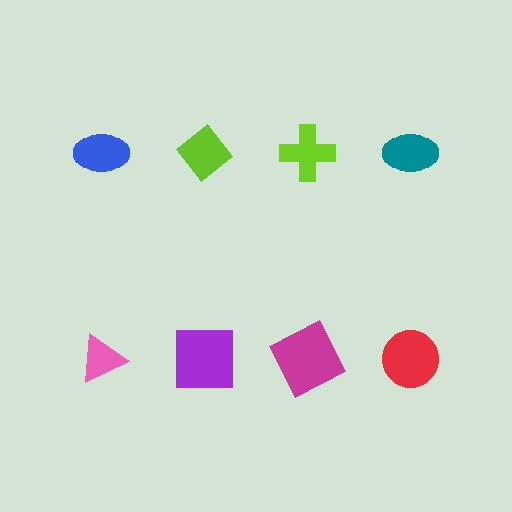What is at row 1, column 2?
A lime diamond.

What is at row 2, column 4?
A red circle.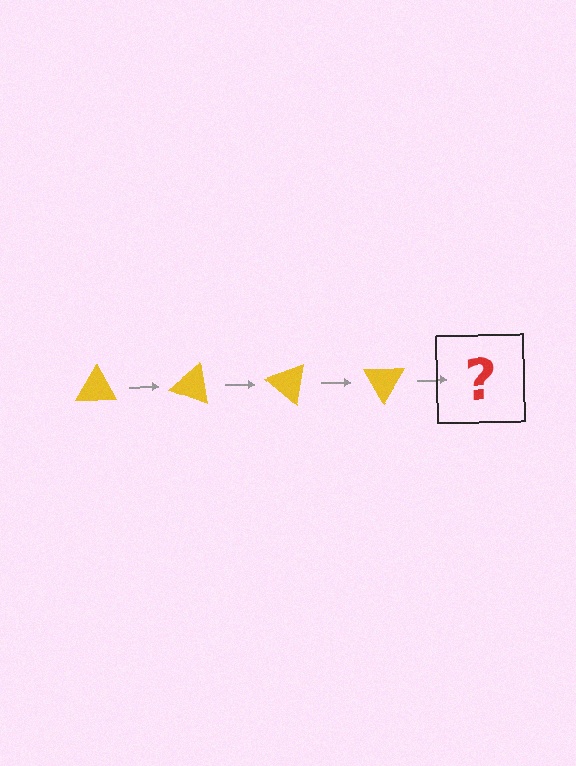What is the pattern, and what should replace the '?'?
The pattern is that the triangle rotates 20 degrees each step. The '?' should be a yellow triangle rotated 80 degrees.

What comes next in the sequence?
The next element should be a yellow triangle rotated 80 degrees.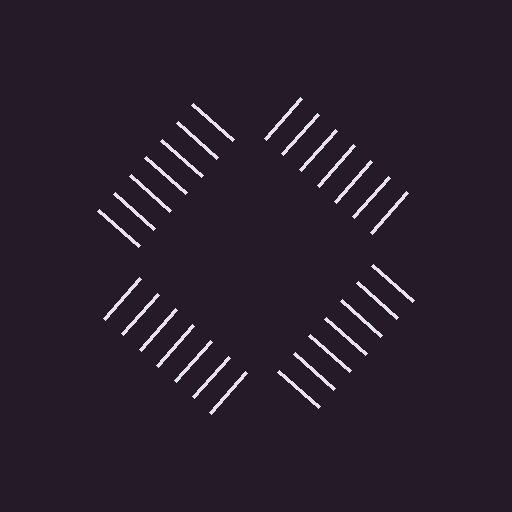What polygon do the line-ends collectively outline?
An illusory square — the line segments terminate on its edges but no continuous stroke is drawn.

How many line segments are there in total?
28 — 7 along each of the 4 edges.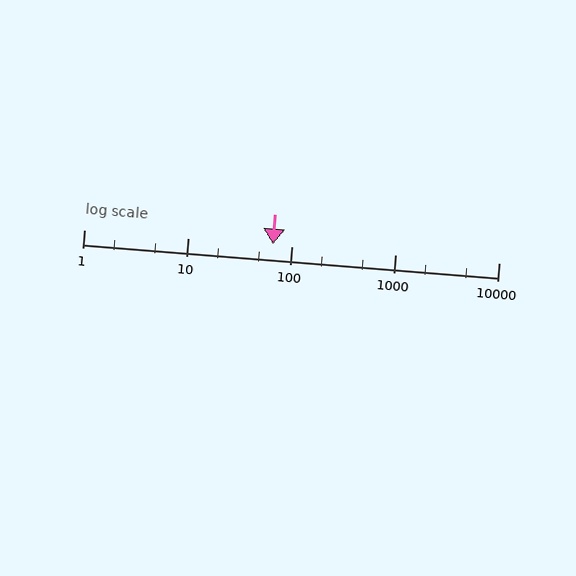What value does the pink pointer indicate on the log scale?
The pointer indicates approximately 67.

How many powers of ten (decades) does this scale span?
The scale spans 4 decades, from 1 to 10000.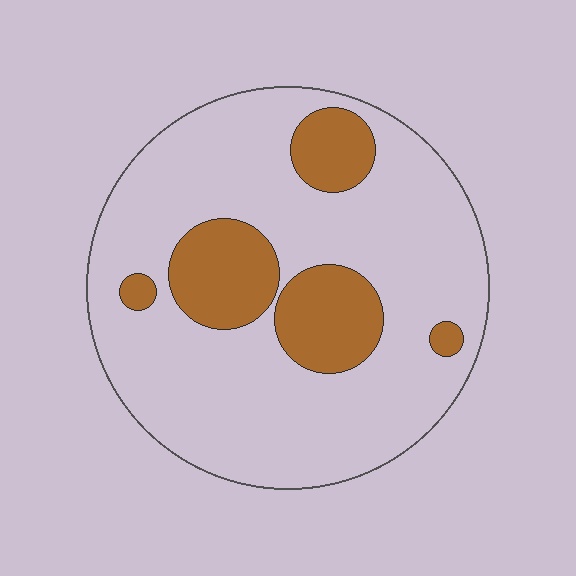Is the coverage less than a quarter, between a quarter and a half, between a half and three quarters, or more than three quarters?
Less than a quarter.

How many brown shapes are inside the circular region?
5.